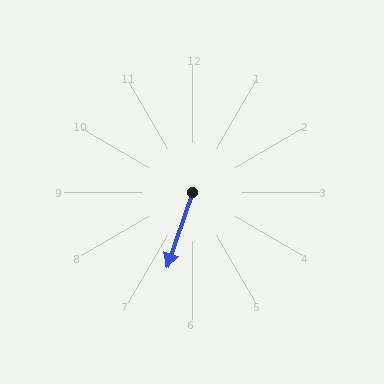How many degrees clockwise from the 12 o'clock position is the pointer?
Approximately 199 degrees.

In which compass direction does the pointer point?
South.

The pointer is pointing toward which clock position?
Roughly 7 o'clock.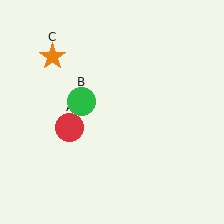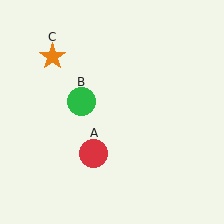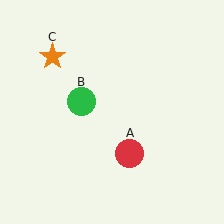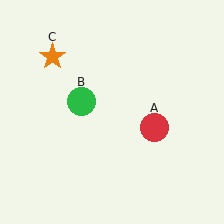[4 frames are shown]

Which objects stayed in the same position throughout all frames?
Green circle (object B) and orange star (object C) remained stationary.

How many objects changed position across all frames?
1 object changed position: red circle (object A).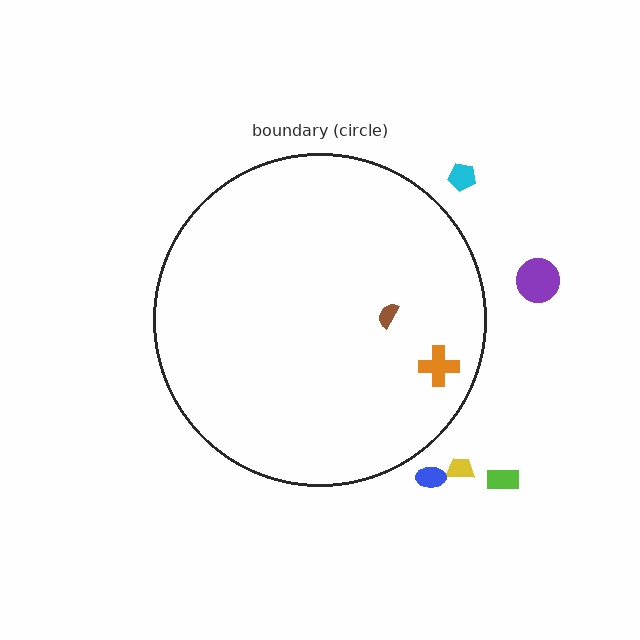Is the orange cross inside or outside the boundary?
Inside.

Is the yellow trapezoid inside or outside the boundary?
Outside.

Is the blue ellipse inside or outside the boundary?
Outside.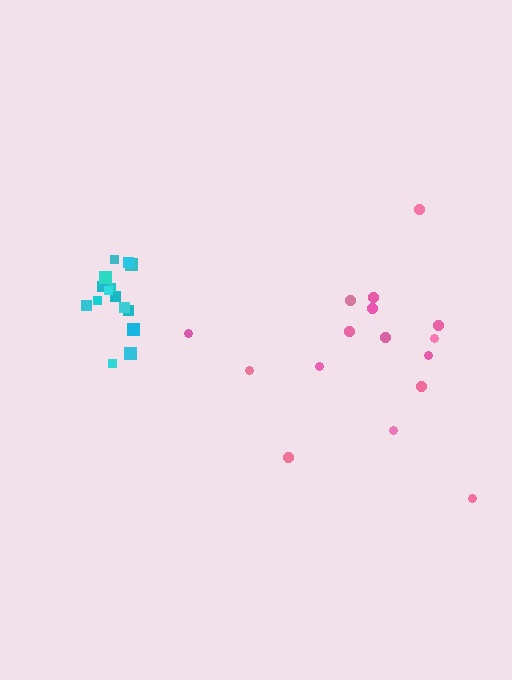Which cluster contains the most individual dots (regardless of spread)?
Pink (16).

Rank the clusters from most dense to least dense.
cyan, pink.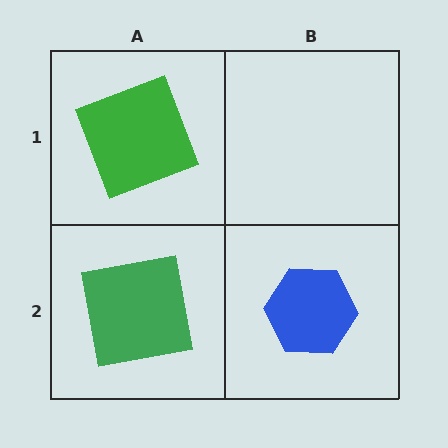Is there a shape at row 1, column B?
No, that cell is empty.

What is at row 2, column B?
A blue hexagon.